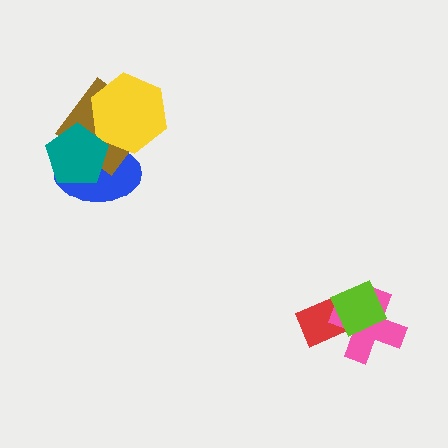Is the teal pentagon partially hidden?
No, no other shape covers it.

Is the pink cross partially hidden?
Yes, it is partially covered by another shape.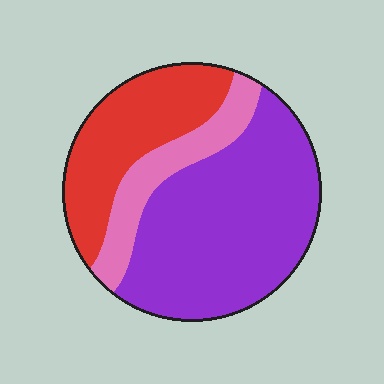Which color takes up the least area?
Pink, at roughly 15%.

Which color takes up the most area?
Purple, at roughly 55%.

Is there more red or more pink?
Red.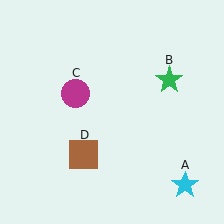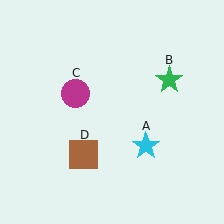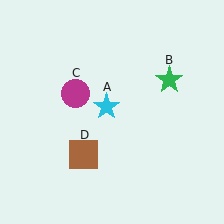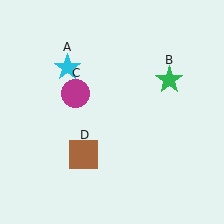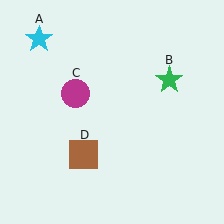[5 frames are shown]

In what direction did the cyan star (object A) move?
The cyan star (object A) moved up and to the left.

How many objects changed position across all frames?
1 object changed position: cyan star (object A).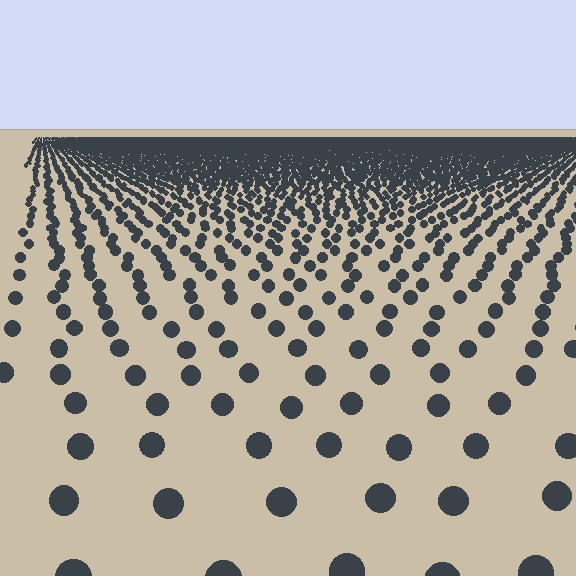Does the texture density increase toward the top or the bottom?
Density increases toward the top.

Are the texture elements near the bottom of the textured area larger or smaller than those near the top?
Larger. Near the bottom, elements are closer to the viewer and appear at a bigger on-screen size.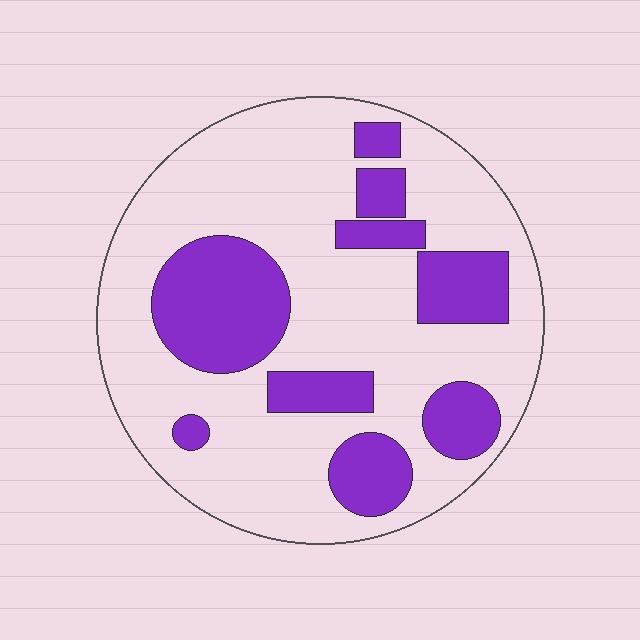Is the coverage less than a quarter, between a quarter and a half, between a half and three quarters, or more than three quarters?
Between a quarter and a half.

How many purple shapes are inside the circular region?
9.